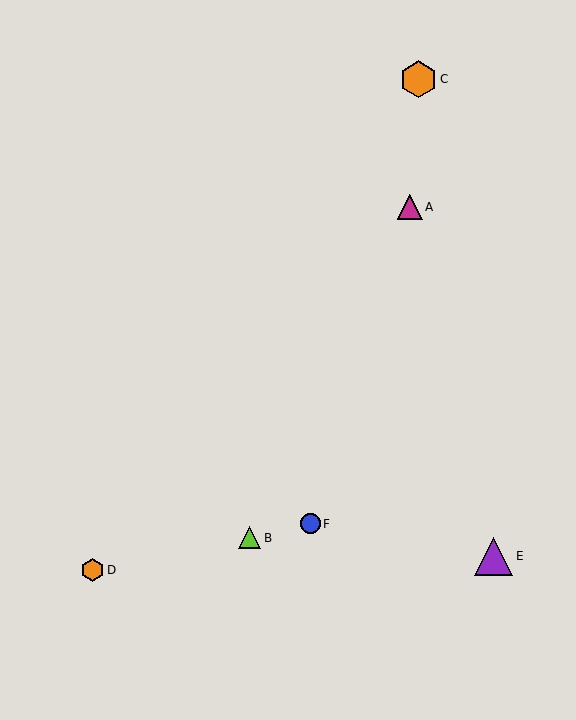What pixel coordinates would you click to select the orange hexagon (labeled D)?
Click at (93, 570) to select the orange hexagon D.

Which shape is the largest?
The purple triangle (labeled E) is the largest.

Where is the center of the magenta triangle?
The center of the magenta triangle is at (410, 207).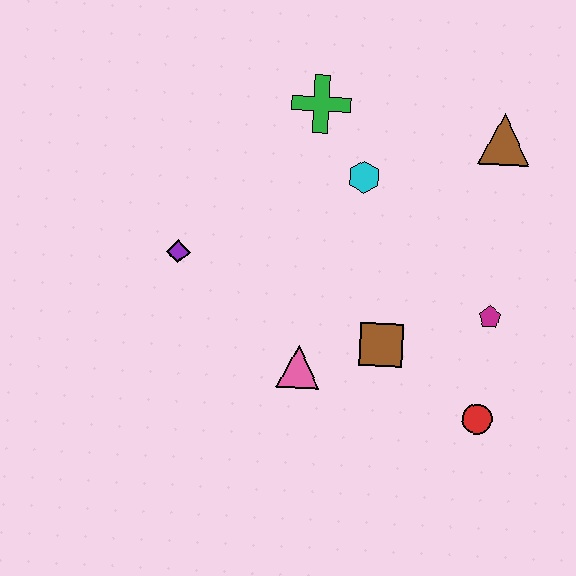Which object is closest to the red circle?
The magenta pentagon is closest to the red circle.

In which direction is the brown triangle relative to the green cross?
The brown triangle is to the right of the green cross.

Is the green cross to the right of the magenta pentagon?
No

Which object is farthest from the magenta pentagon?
The purple diamond is farthest from the magenta pentagon.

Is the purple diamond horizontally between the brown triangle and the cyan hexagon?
No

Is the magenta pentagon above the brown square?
Yes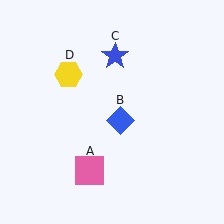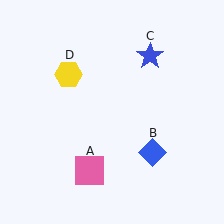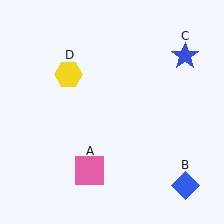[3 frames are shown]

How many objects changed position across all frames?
2 objects changed position: blue diamond (object B), blue star (object C).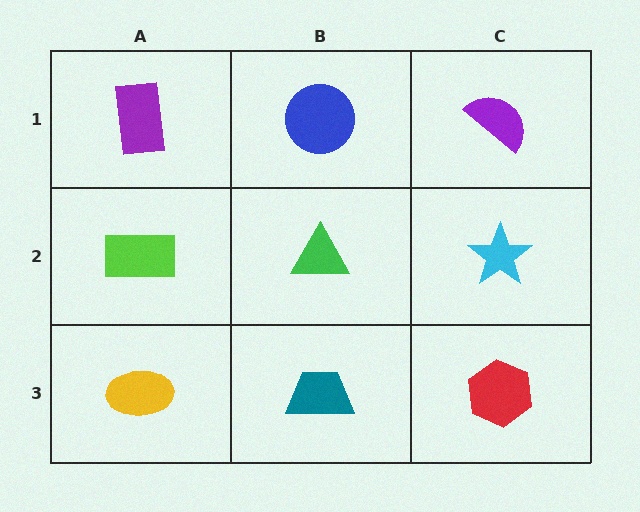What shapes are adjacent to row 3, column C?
A cyan star (row 2, column C), a teal trapezoid (row 3, column B).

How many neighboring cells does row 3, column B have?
3.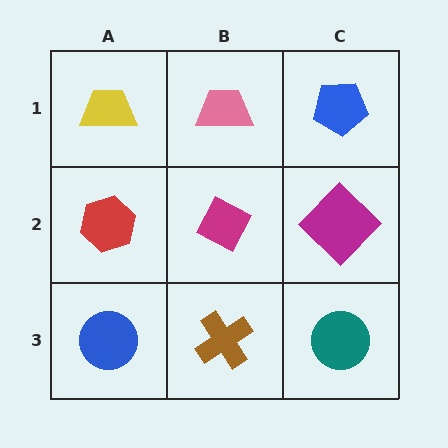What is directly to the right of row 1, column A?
A pink trapezoid.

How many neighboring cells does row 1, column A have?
2.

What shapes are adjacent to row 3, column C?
A magenta diamond (row 2, column C), a brown cross (row 3, column B).